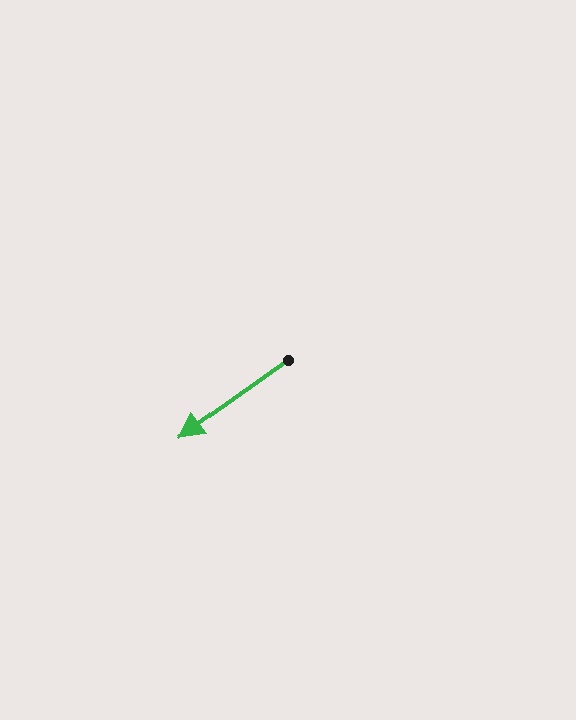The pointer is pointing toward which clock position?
Roughly 8 o'clock.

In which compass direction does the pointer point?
Southwest.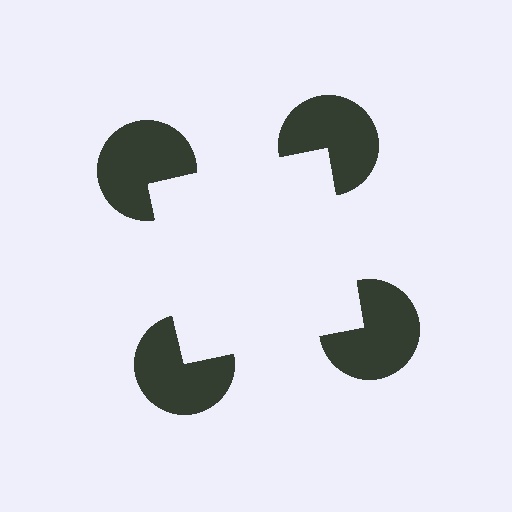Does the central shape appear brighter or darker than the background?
It typically appears slightly brighter than the background, even though no actual brightness change is drawn.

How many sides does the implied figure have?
4 sides.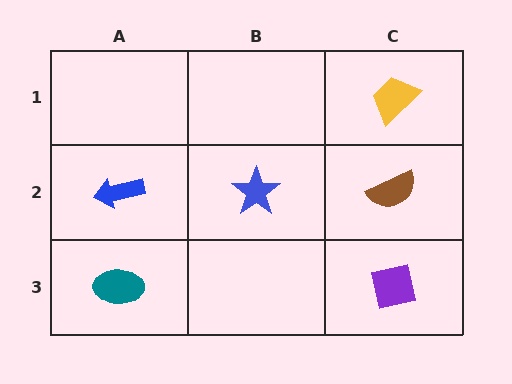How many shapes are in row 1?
1 shape.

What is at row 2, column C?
A brown semicircle.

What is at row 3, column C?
A purple square.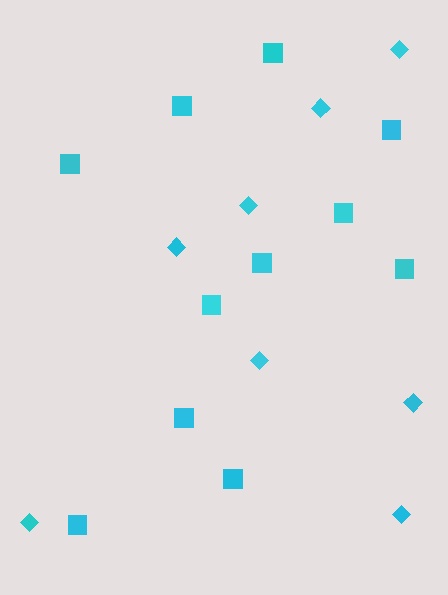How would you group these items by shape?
There are 2 groups: one group of diamonds (8) and one group of squares (11).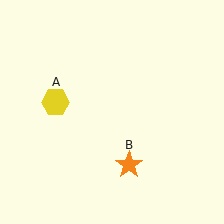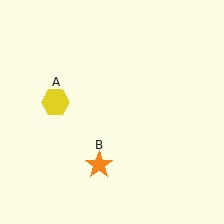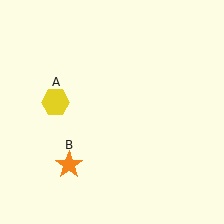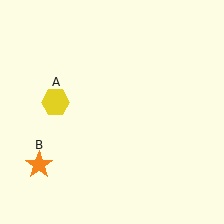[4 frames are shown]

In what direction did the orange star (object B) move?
The orange star (object B) moved left.